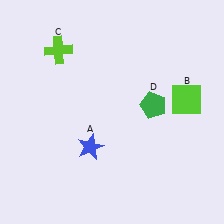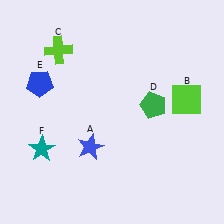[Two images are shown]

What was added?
A blue pentagon (E), a teal star (F) were added in Image 2.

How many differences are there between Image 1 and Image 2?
There are 2 differences between the two images.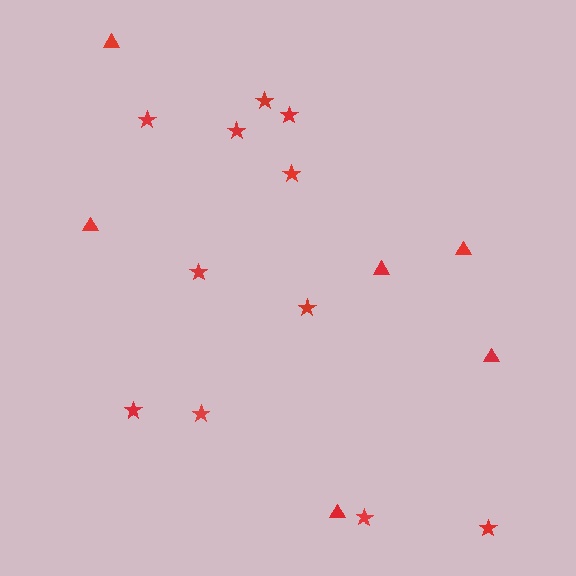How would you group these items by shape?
There are 2 groups: one group of triangles (6) and one group of stars (11).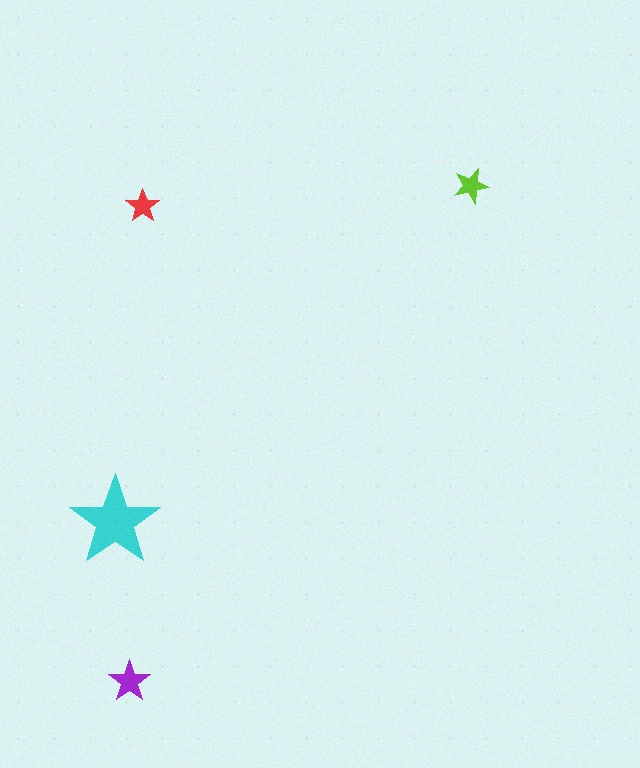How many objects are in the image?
There are 4 objects in the image.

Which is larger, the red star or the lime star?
The lime one.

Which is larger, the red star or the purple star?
The purple one.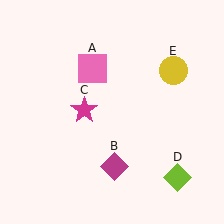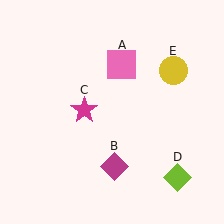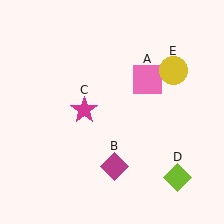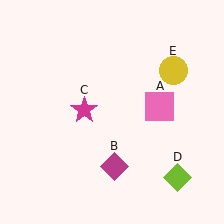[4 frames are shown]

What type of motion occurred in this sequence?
The pink square (object A) rotated clockwise around the center of the scene.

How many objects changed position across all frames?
1 object changed position: pink square (object A).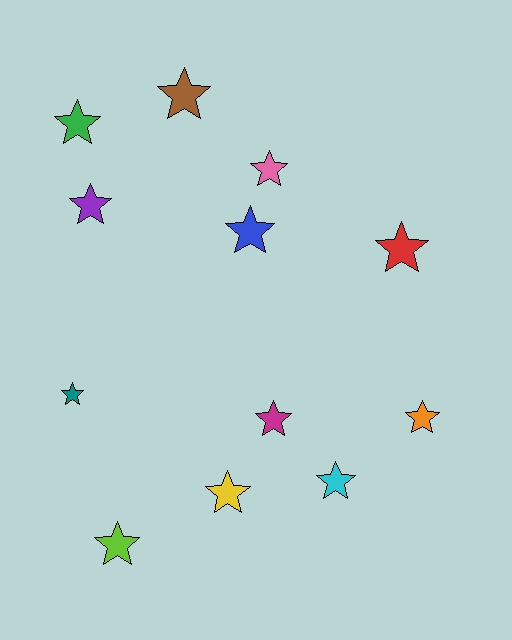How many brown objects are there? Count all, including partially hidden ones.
There is 1 brown object.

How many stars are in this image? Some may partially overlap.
There are 12 stars.